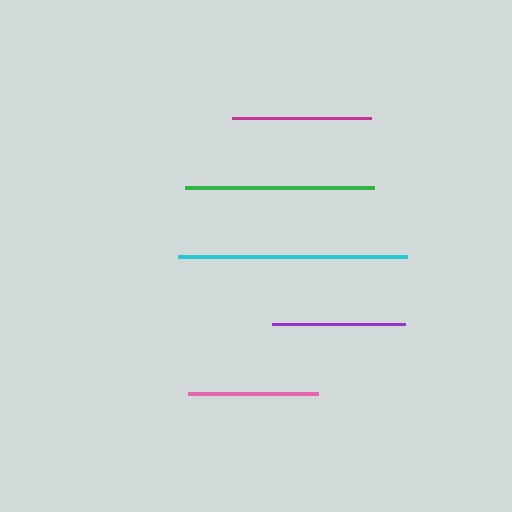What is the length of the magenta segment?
The magenta segment is approximately 139 pixels long.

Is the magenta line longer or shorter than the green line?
The green line is longer than the magenta line.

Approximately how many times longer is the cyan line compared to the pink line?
The cyan line is approximately 1.8 times the length of the pink line.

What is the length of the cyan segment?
The cyan segment is approximately 230 pixels long.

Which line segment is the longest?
The cyan line is the longest at approximately 230 pixels.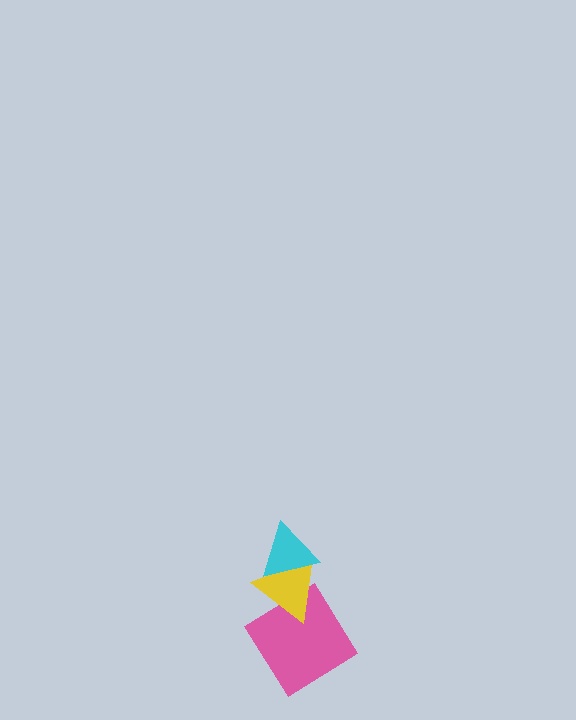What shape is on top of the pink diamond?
The yellow triangle is on top of the pink diamond.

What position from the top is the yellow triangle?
The yellow triangle is 2nd from the top.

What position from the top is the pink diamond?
The pink diamond is 3rd from the top.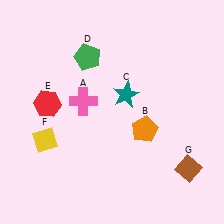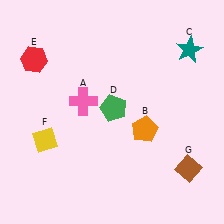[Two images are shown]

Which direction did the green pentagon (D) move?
The green pentagon (D) moved down.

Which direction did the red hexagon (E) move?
The red hexagon (E) moved up.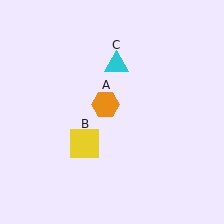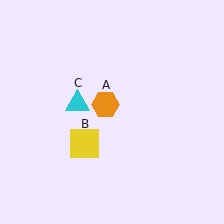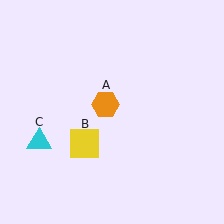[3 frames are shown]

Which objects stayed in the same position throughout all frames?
Orange hexagon (object A) and yellow square (object B) remained stationary.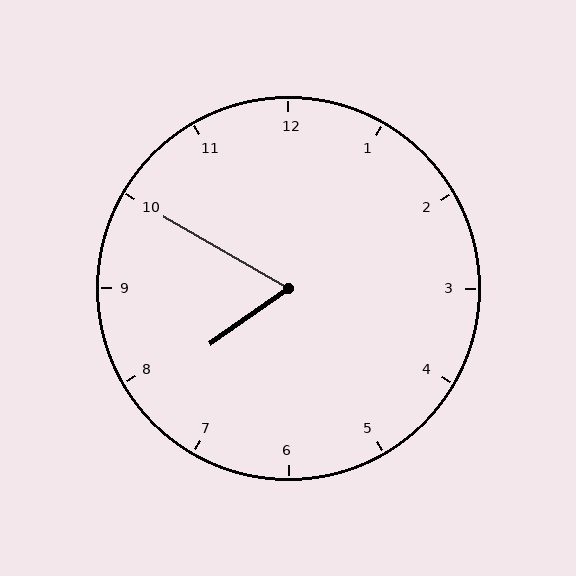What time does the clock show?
7:50.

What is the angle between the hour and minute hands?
Approximately 65 degrees.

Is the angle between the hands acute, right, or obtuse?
It is acute.